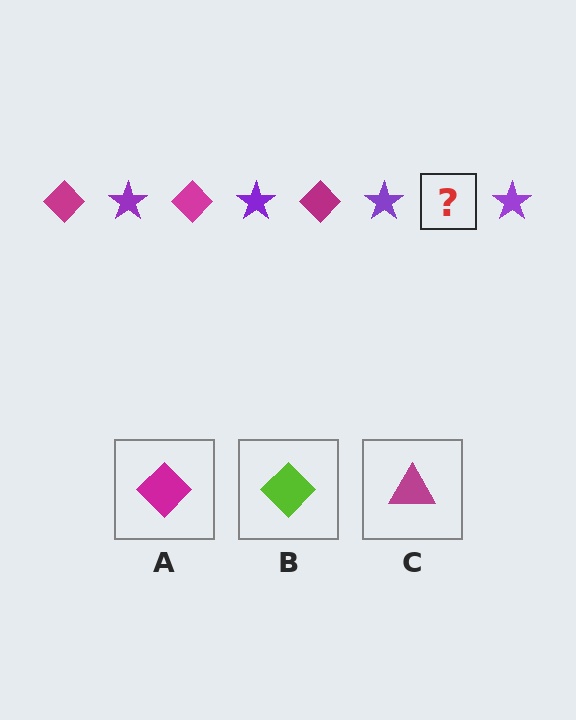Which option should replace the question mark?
Option A.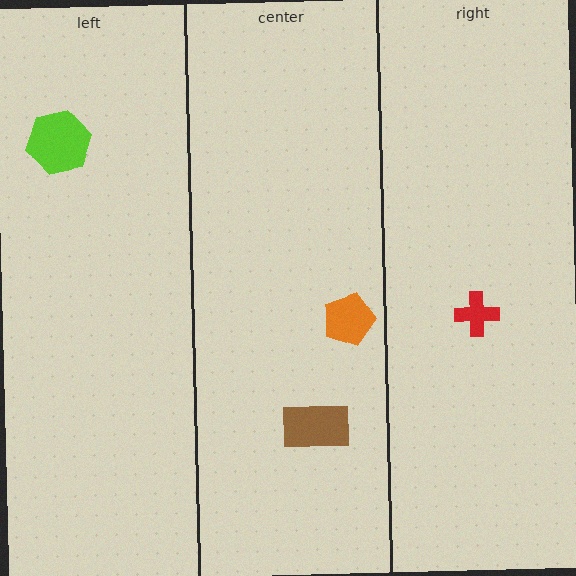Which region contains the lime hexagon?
The left region.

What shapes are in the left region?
The lime hexagon.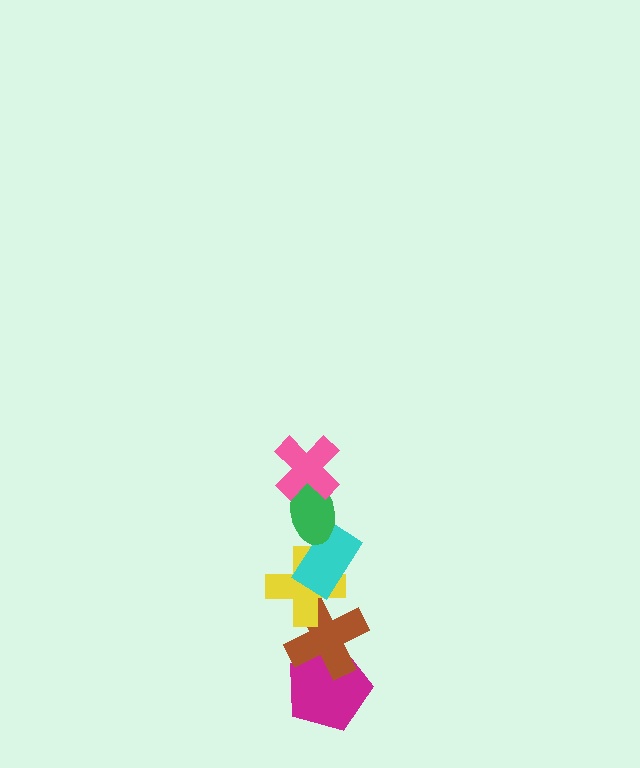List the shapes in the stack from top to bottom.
From top to bottom: the pink cross, the green ellipse, the cyan rectangle, the yellow cross, the brown cross, the magenta pentagon.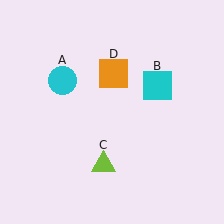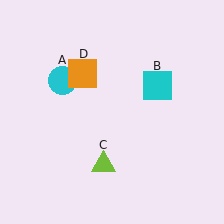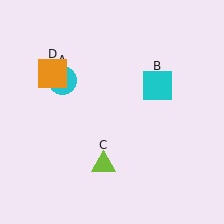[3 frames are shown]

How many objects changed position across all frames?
1 object changed position: orange square (object D).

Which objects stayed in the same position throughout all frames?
Cyan circle (object A) and cyan square (object B) and lime triangle (object C) remained stationary.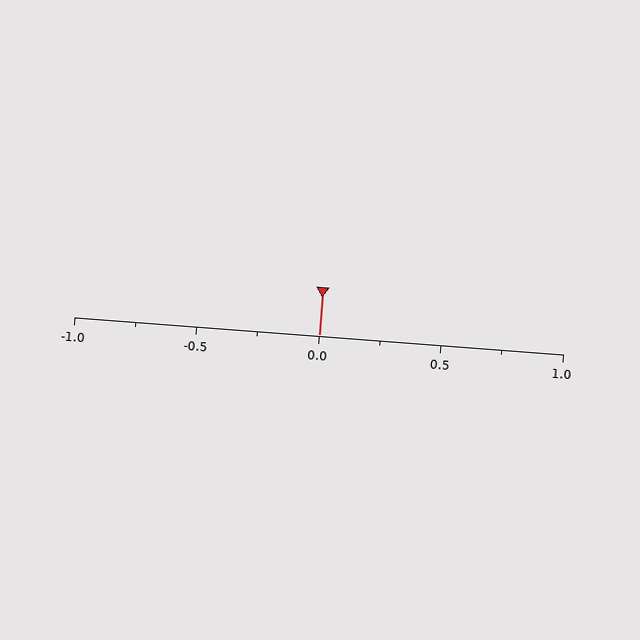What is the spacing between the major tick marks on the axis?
The major ticks are spaced 0.5 apart.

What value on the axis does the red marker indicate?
The marker indicates approximately 0.